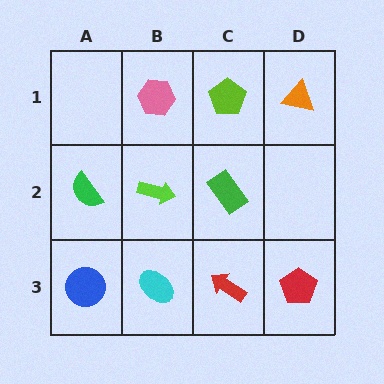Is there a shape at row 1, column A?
No, that cell is empty.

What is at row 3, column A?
A blue circle.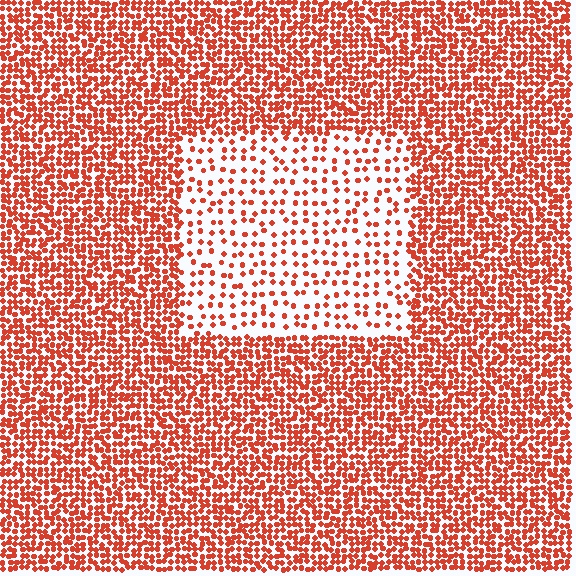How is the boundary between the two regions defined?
The boundary is defined by a change in element density (approximately 2.8x ratio). All elements are the same color, size, and shape.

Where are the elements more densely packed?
The elements are more densely packed outside the rectangle boundary.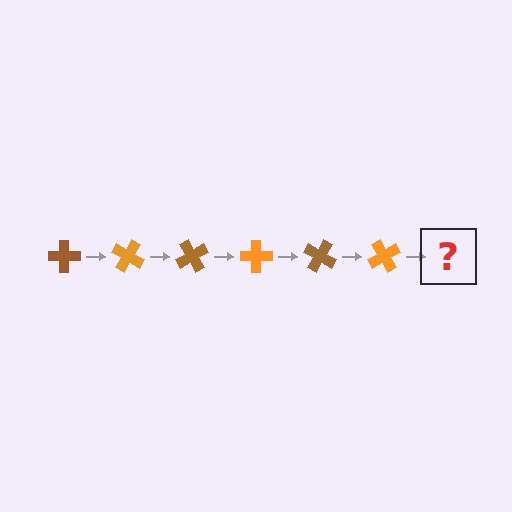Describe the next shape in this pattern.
It should be a brown cross, rotated 180 degrees from the start.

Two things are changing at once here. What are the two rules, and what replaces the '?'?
The two rules are that it rotates 30 degrees each step and the color cycles through brown and orange. The '?' should be a brown cross, rotated 180 degrees from the start.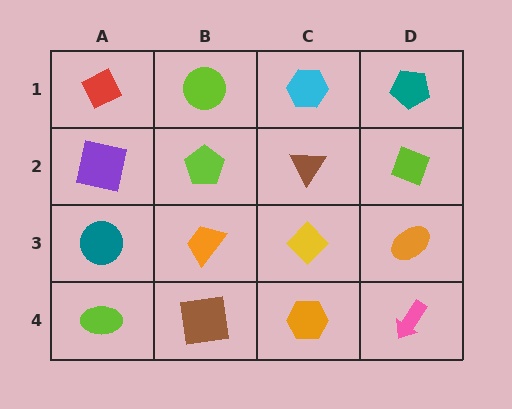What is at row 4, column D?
A pink arrow.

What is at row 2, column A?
A purple square.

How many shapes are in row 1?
4 shapes.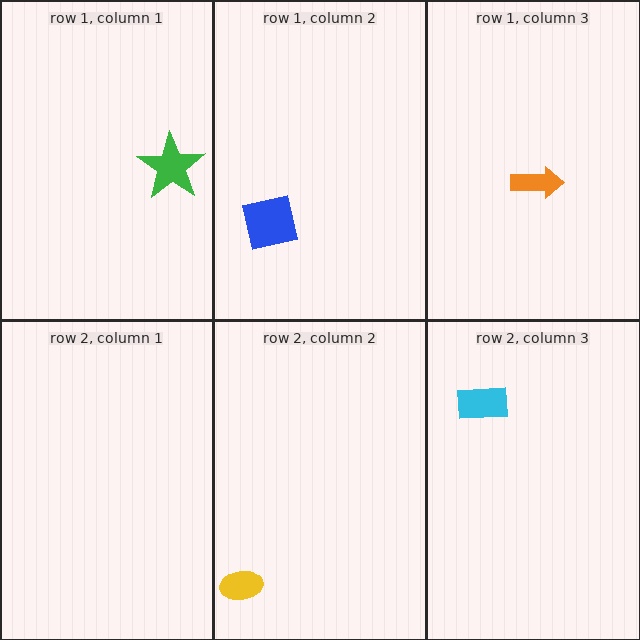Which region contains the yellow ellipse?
The row 2, column 2 region.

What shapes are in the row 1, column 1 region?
The green star.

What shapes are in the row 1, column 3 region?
The orange arrow.